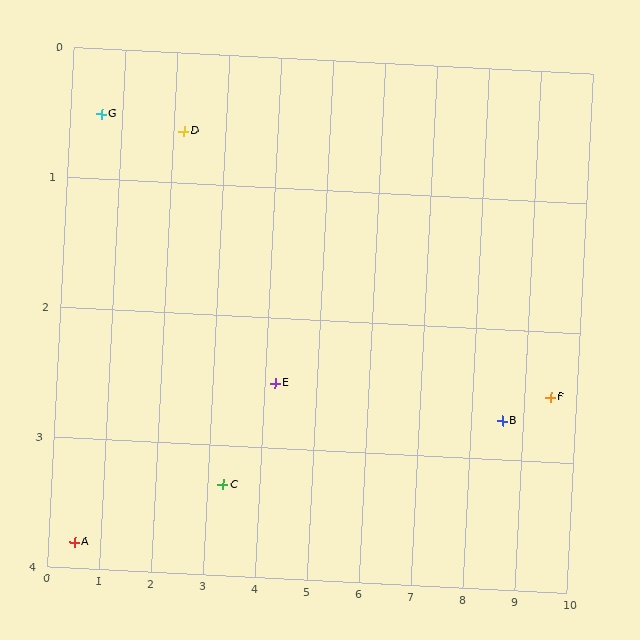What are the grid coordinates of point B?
Point B is at approximately (8.6, 2.7).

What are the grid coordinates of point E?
Point E is at approximately (4.2, 2.5).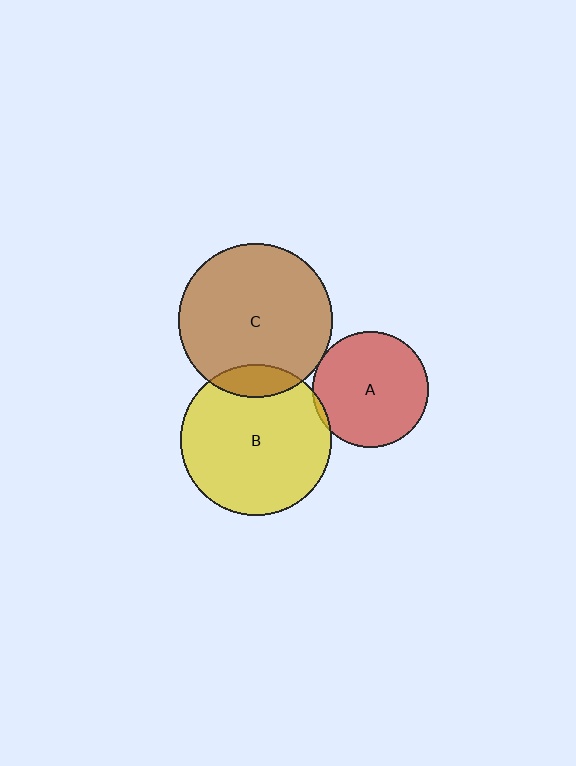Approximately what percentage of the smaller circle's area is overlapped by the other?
Approximately 5%.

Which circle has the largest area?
Circle C (brown).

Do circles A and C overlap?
Yes.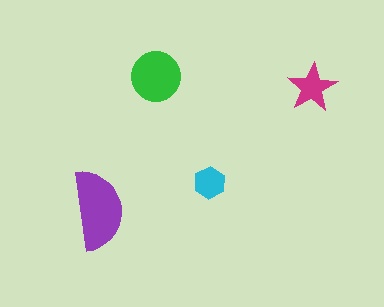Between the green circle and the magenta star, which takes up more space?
The green circle.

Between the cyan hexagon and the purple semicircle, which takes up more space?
The purple semicircle.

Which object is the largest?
The purple semicircle.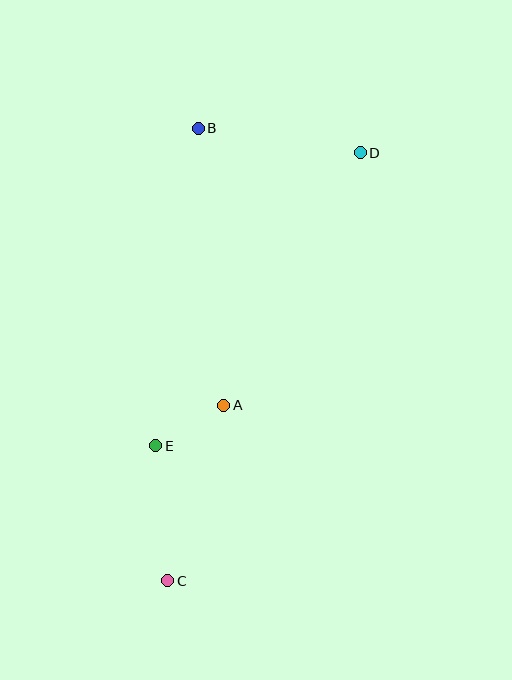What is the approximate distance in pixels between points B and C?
The distance between B and C is approximately 454 pixels.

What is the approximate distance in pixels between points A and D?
The distance between A and D is approximately 287 pixels.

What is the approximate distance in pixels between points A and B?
The distance between A and B is approximately 278 pixels.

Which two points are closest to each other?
Points A and E are closest to each other.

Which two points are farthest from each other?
Points C and D are farthest from each other.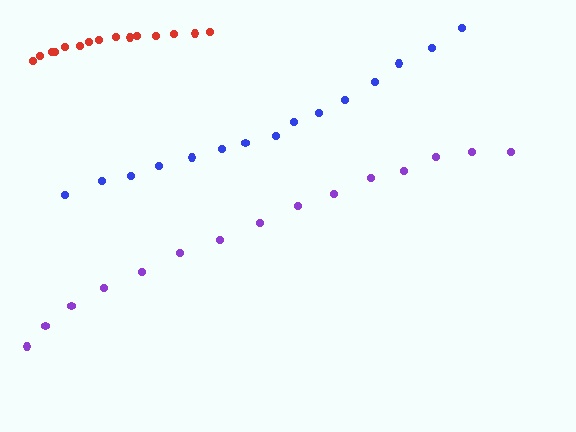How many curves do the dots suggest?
There are 3 distinct paths.